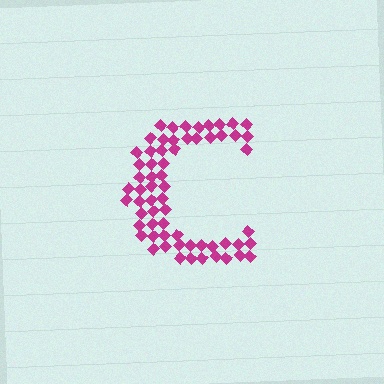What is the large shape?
The large shape is the letter C.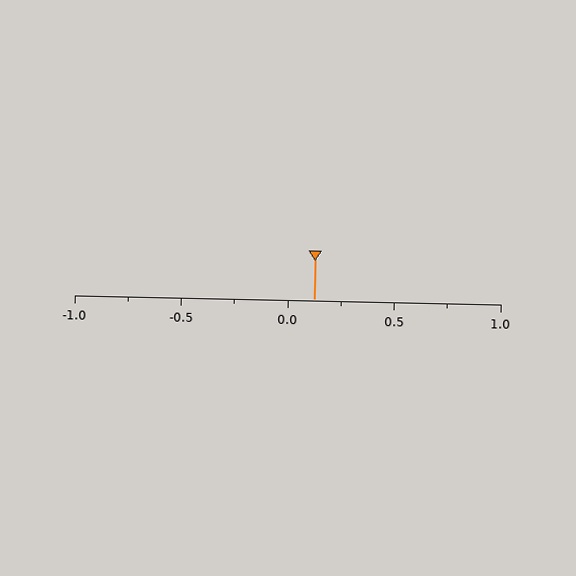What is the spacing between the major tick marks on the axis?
The major ticks are spaced 0.5 apart.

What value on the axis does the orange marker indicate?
The marker indicates approximately 0.12.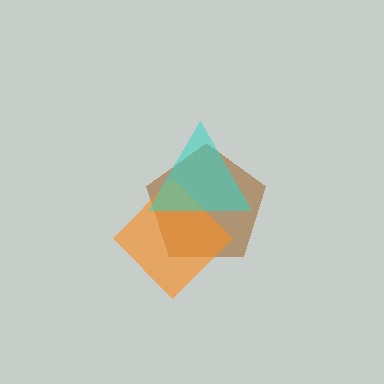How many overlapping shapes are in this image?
There are 3 overlapping shapes in the image.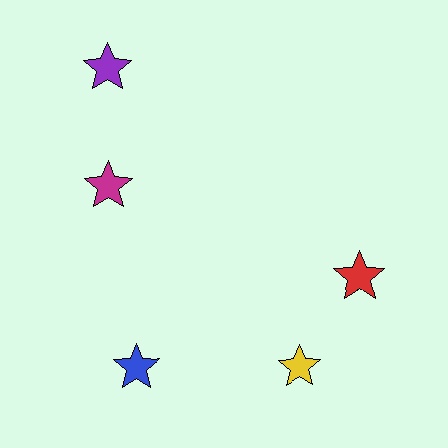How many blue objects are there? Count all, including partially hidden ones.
There is 1 blue object.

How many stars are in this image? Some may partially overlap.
There are 5 stars.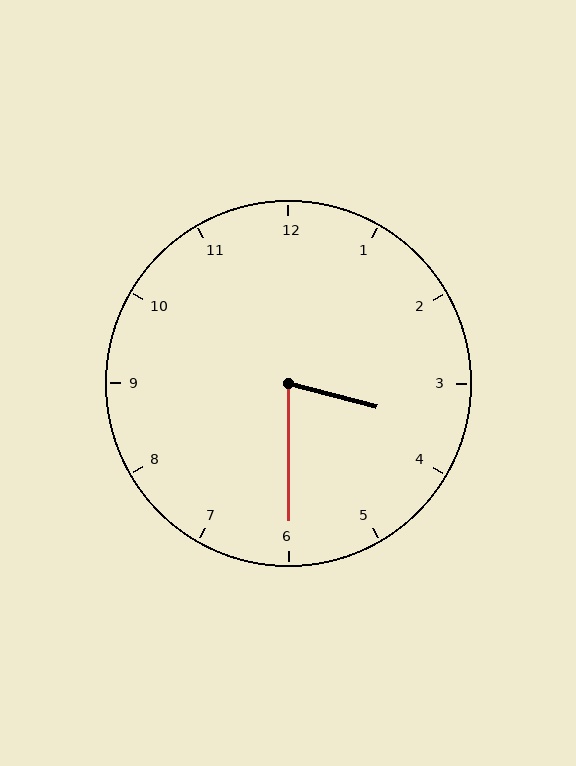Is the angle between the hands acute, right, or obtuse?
It is acute.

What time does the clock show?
3:30.